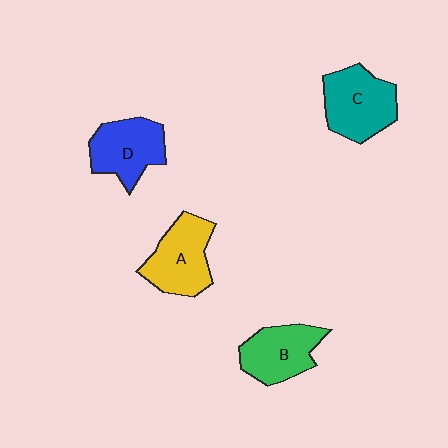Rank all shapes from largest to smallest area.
From largest to smallest: C (teal), A (yellow), D (blue), B (green).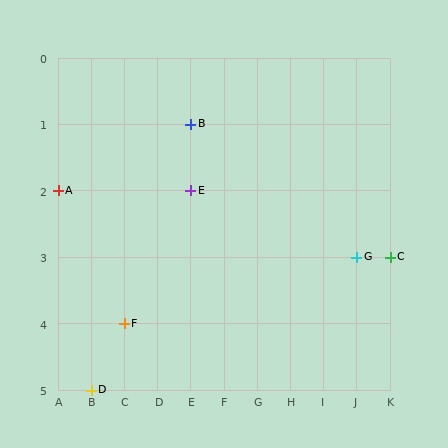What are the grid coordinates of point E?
Point E is at grid coordinates (E, 2).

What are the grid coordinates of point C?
Point C is at grid coordinates (K, 3).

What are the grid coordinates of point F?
Point F is at grid coordinates (C, 4).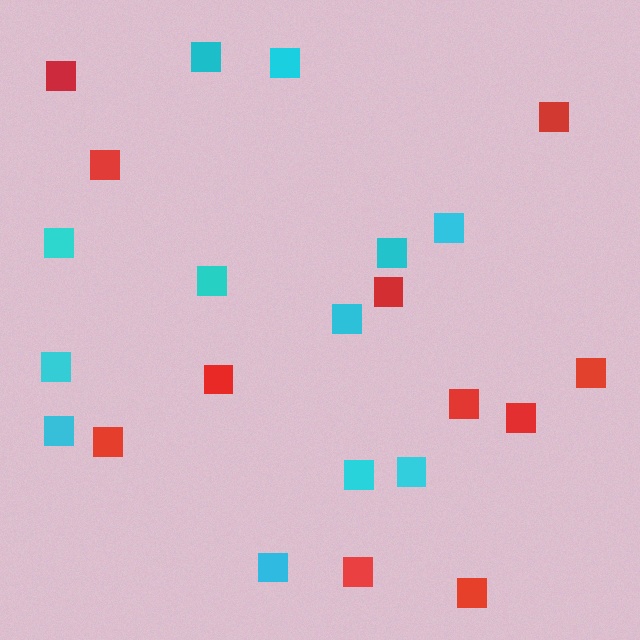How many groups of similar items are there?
There are 2 groups: one group of cyan squares (12) and one group of red squares (11).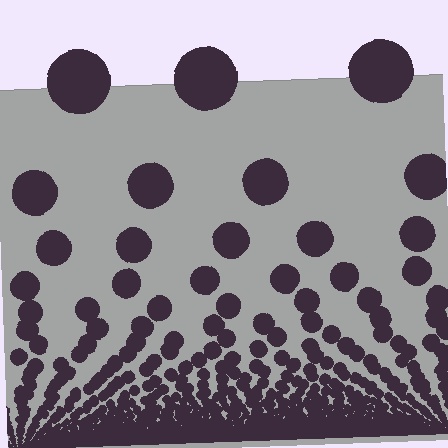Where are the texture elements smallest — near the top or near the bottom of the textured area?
Near the bottom.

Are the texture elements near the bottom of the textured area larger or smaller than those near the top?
Smaller. The gradient is inverted — elements near the bottom are smaller and denser.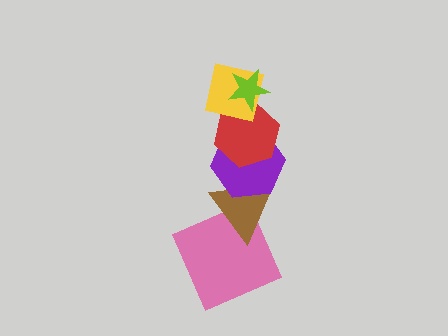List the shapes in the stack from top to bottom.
From top to bottom: the lime star, the yellow square, the red hexagon, the purple hexagon, the brown triangle, the pink square.